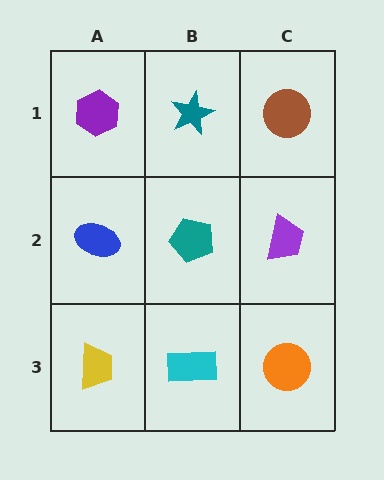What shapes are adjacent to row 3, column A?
A blue ellipse (row 2, column A), a cyan rectangle (row 3, column B).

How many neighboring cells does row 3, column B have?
3.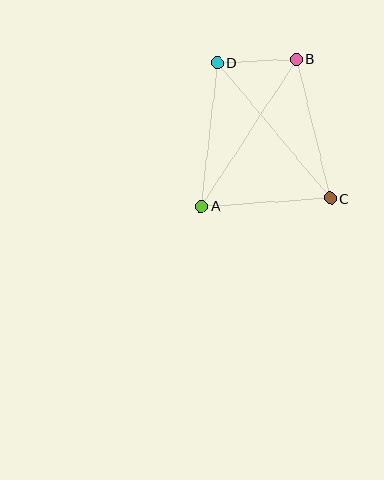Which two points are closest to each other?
Points B and D are closest to each other.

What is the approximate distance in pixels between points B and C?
The distance between B and C is approximately 143 pixels.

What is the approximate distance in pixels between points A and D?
The distance between A and D is approximately 144 pixels.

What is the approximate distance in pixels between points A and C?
The distance between A and C is approximately 129 pixels.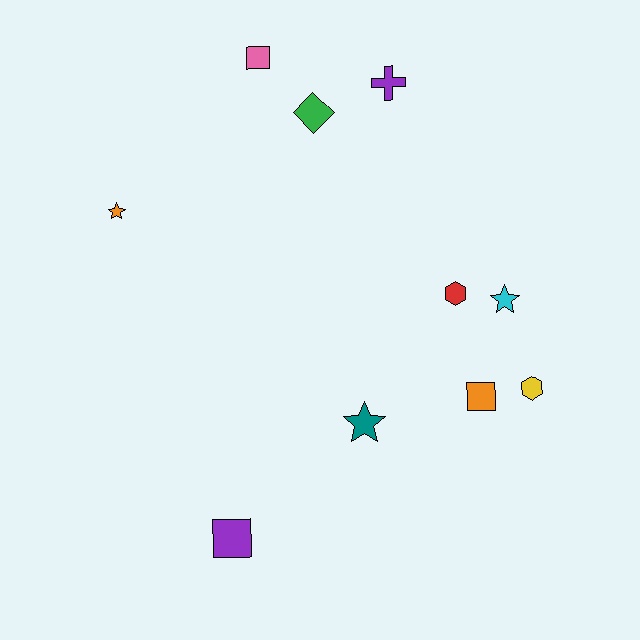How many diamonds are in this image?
There is 1 diamond.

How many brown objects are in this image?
There are no brown objects.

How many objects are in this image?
There are 10 objects.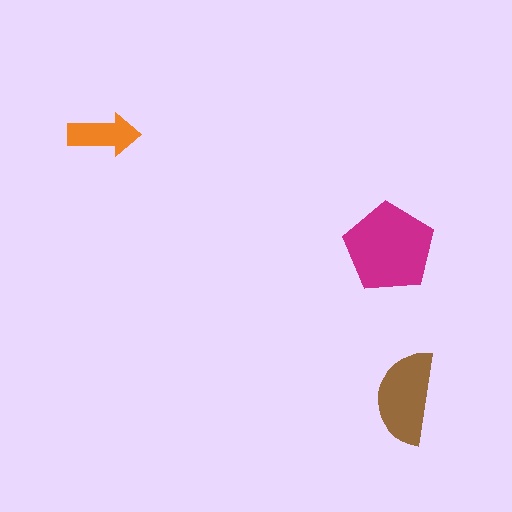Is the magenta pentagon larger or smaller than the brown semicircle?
Larger.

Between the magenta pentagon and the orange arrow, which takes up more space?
The magenta pentagon.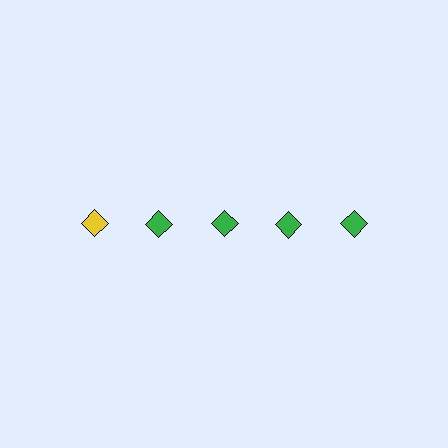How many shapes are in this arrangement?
There are 5 shapes arranged in a grid pattern.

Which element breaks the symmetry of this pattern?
The yellow diamond in the top row, leftmost column breaks the symmetry. All other shapes are green diamonds.